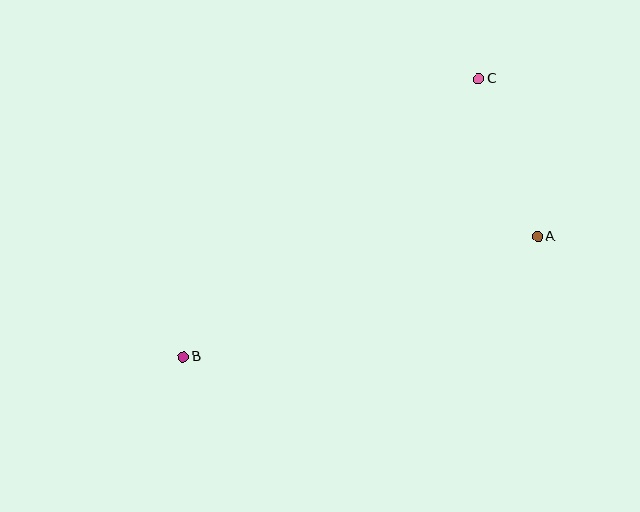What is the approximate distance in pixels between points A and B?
The distance between A and B is approximately 374 pixels.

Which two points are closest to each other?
Points A and C are closest to each other.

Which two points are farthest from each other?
Points B and C are farthest from each other.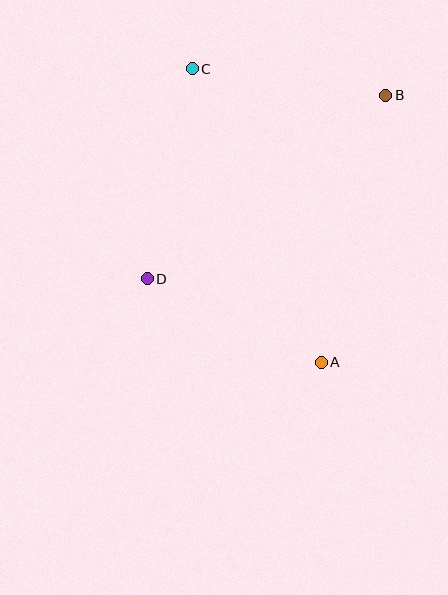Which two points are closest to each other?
Points A and D are closest to each other.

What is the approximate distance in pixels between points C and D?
The distance between C and D is approximately 215 pixels.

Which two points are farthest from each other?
Points A and C are farthest from each other.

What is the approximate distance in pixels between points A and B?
The distance between A and B is approximately 275 pixels.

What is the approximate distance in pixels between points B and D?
The distance between B and D is approximately 301 pixels.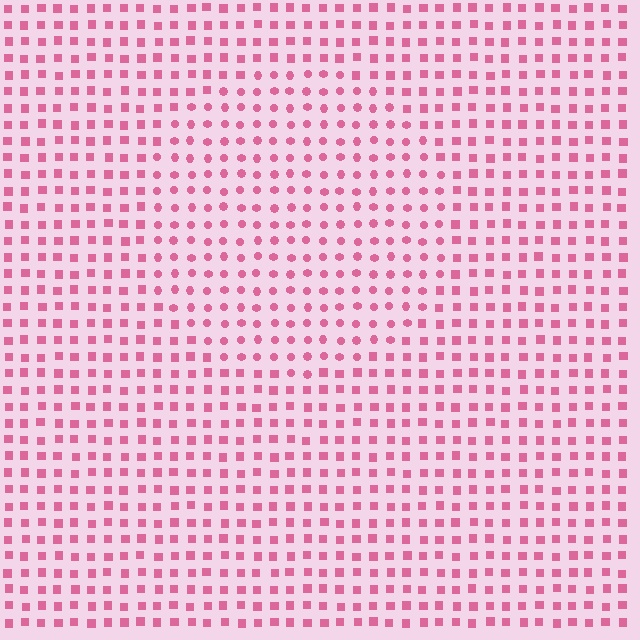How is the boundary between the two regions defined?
The boundary is defined by a change in element shape: circles inside vs. squares outside. All elements share the same color and spacing.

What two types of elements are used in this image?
The image uses circles inside the circle region and squares outside it.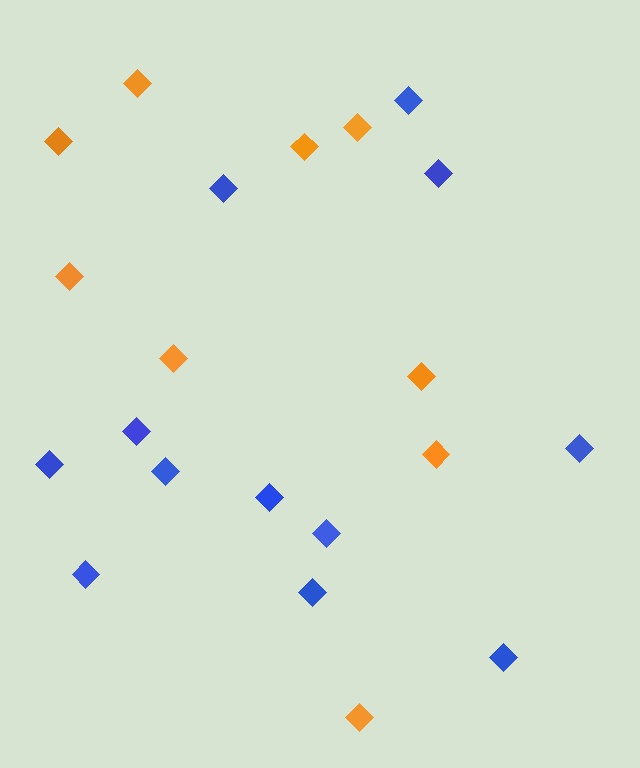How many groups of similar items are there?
There are 2 groups: one group of orange diamonds (9) and one group of blue diamonds (12).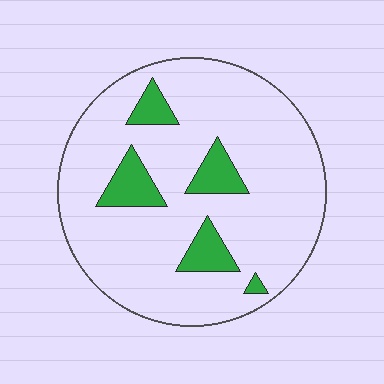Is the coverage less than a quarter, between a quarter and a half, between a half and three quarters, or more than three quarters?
Less than a quarter.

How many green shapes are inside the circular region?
5.